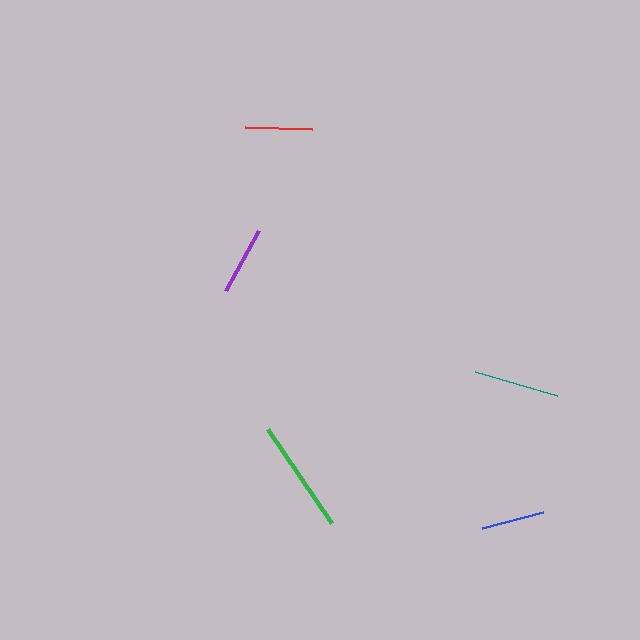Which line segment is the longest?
The green line is the longest at approximately 114 pixels.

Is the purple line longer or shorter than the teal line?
The teal line is longer than the purple line.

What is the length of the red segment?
The red segment is approximately 67 pixels long.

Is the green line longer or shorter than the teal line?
The green line is longer than the teal line.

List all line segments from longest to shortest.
From longest to shortest: green, teal, purple, red, blue.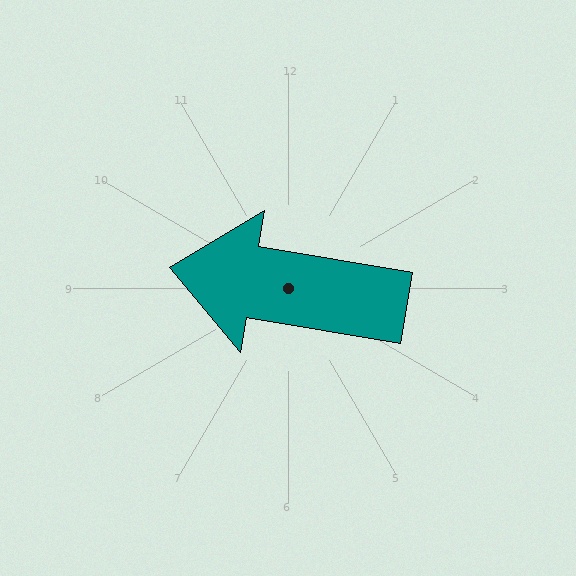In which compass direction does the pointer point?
West.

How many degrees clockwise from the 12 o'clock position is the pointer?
Approximately 280 degrees.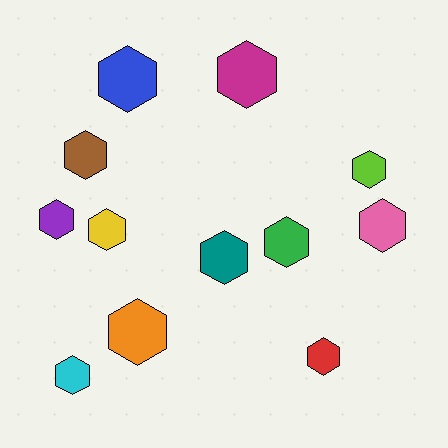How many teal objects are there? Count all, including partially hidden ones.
There is 1 teal object.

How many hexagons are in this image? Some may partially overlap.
There are 12 hexagons.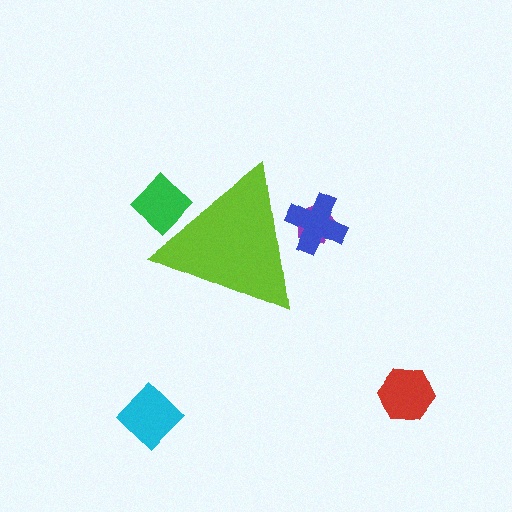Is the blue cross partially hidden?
Yes, the blue cross is partially hidden behind the lime triangle.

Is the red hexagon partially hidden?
No, the red hexagon is fully visible.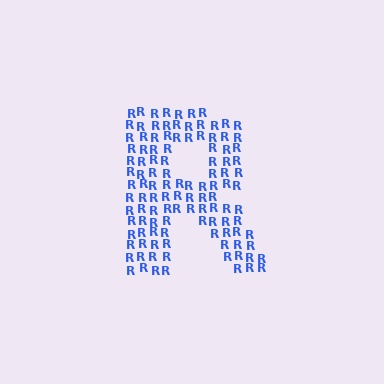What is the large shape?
The large shape is the letter R.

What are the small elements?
The small elements are letter R's.